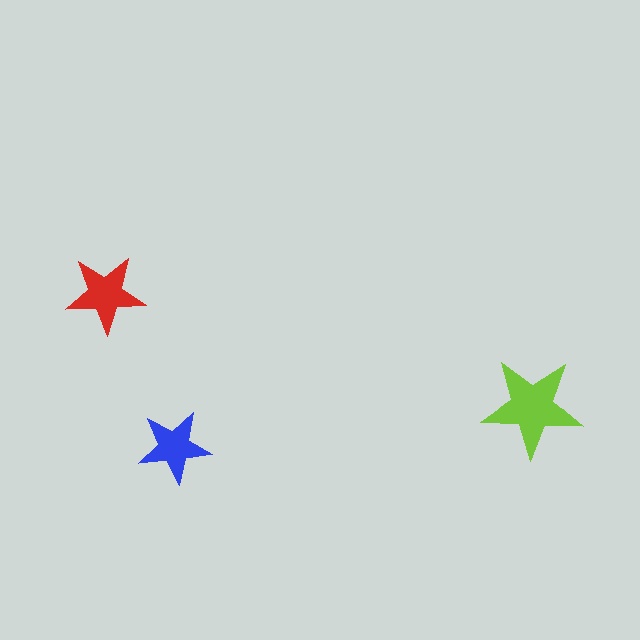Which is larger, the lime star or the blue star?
The lime one.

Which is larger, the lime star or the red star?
The lime one.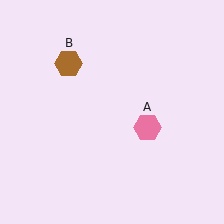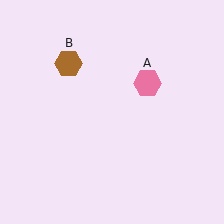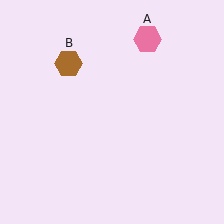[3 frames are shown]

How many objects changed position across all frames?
1 object changed position: pink hexagon (object A).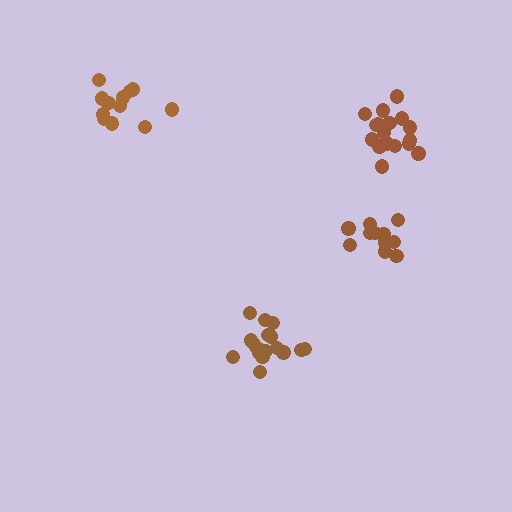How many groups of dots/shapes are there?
There are 4 groups.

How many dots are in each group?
Group 1: 12 dots, Group 2: 18 dots, Group 3: 12 dots, Group 4: 17 dots (59 total).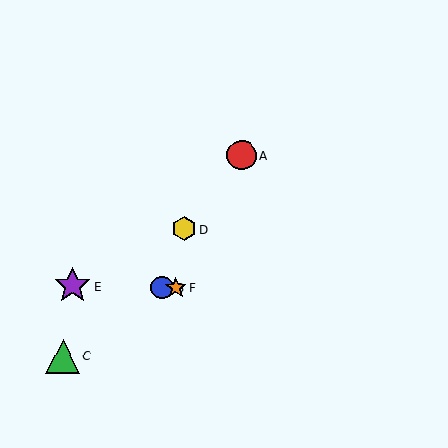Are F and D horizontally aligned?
No, F is at y≈288 and D is at y≈229.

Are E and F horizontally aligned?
Yes, both are at y≈286.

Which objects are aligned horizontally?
Objects B, E, F are aligned horizontally.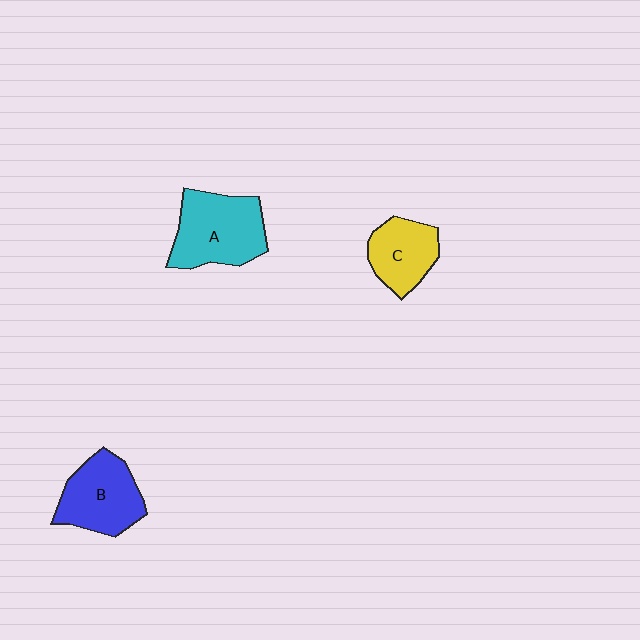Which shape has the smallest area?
Shape C (yellow).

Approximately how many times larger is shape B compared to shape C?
Approximately 1.3 times.